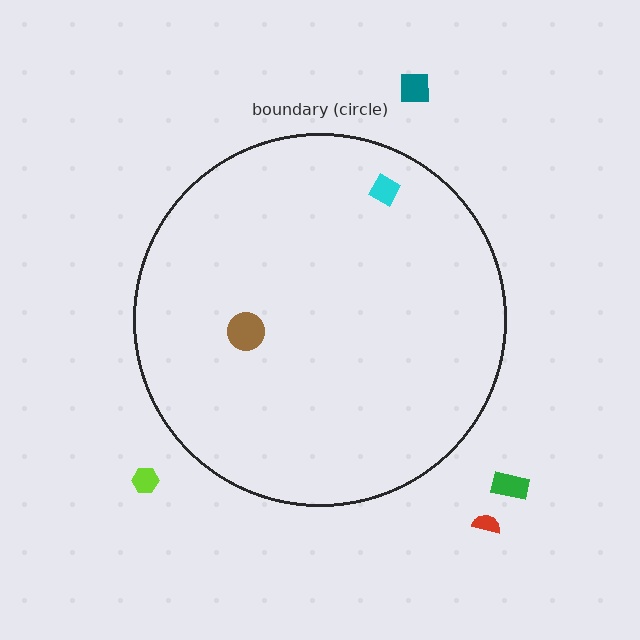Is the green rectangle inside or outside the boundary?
Outside.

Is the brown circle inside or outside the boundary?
Inside.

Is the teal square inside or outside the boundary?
Outside.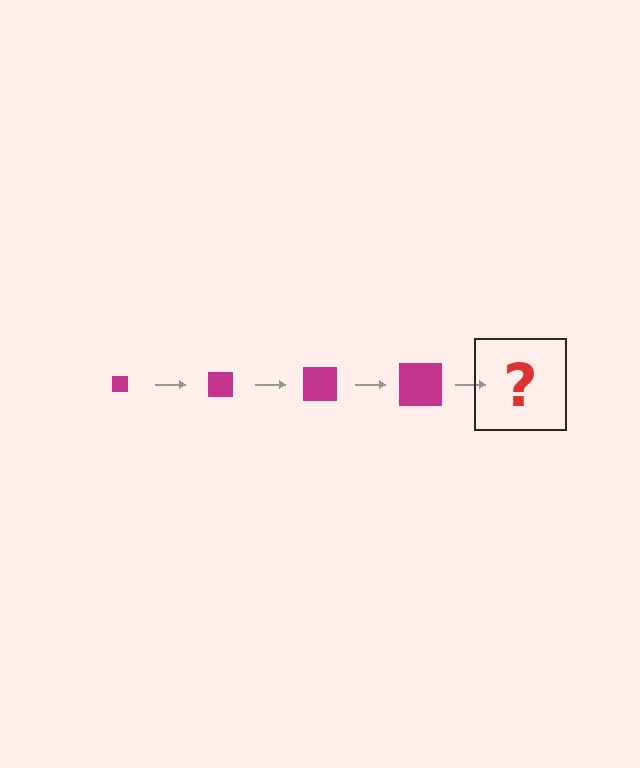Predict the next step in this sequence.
The next step is a magenta square, larger than the previous one.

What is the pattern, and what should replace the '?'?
The pattern is that the square gets progressively larger each step. The '?' should be a magenta square, larger than the previous one.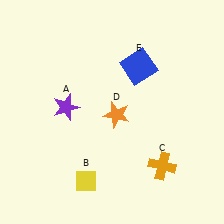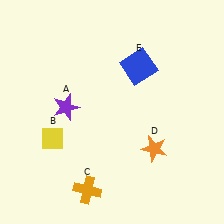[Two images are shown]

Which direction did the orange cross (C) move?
The orange cross (C) moved left.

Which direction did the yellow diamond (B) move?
The yellow diamond (B) moved up.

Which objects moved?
The objects that moved are: the yellow diamond (B), the orange cross (C), the orange star (D).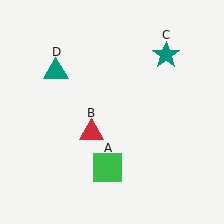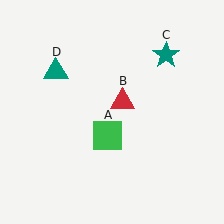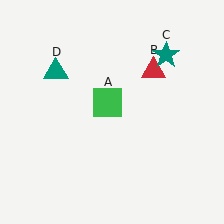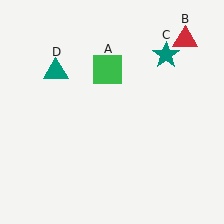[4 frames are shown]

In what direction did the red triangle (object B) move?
The red triangle (object B) moved up and to the right.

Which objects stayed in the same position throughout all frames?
Teal star (object C) and teal triangle (object D) remained stationary.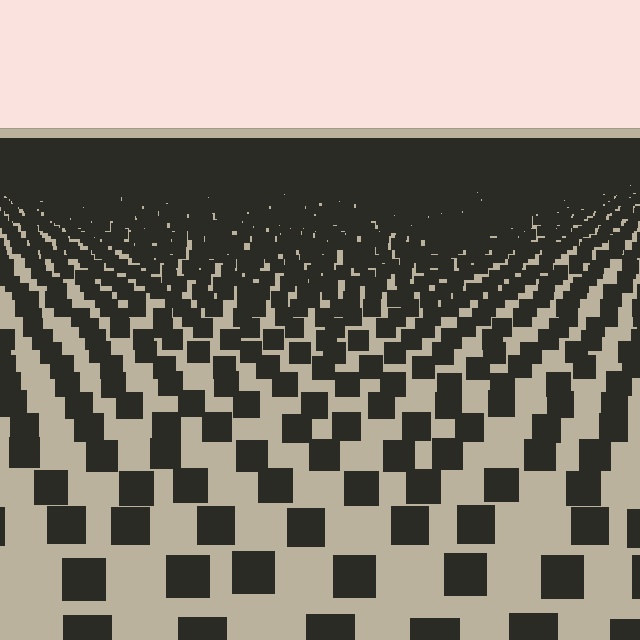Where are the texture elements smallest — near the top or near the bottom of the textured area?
Near the top.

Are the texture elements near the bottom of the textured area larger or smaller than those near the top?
Larger. Near the bottom, elements are closer to the viewer and appear at a bigger on-screen size.